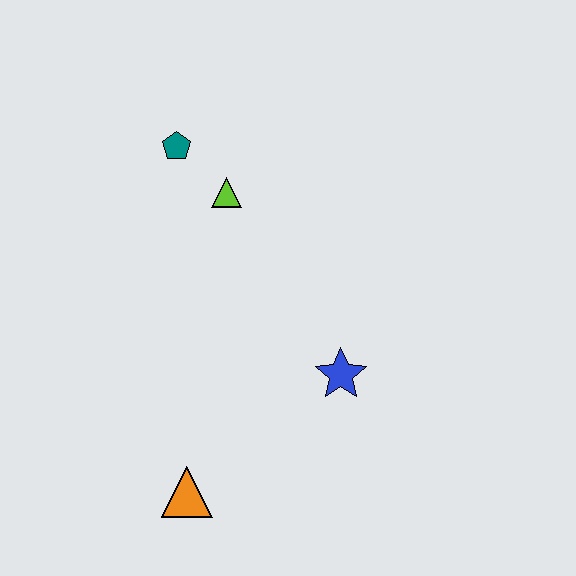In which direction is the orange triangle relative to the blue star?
The orange triangle is to the left of the blue star.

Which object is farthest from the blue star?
The teal pentagon is farthest from the blue star.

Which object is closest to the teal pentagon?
The lime triangle is closest to the teal pentagon.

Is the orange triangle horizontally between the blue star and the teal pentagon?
Yes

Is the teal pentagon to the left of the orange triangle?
Yes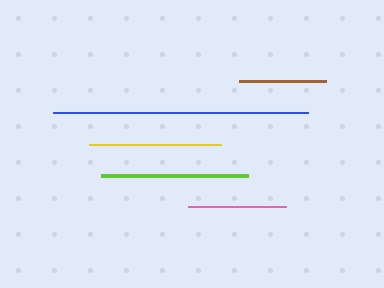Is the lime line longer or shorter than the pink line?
The lime line is longer than the pink line.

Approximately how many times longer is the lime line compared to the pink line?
The lime line is approximately 1.5 times the length of the pink line.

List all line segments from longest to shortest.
From longest to shortest: blue, lime, yellow, pink, brown.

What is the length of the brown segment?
The brown segment is approximately 87 pixels long.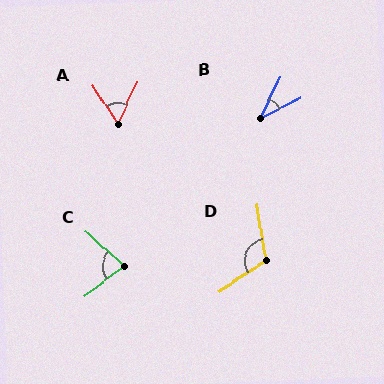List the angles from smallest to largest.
B (39°), A (58°), C (80°), D (113°).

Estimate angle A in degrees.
Approximately 58 degrees.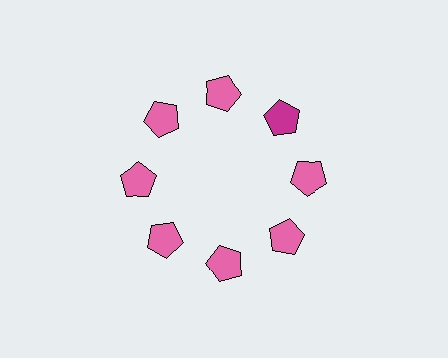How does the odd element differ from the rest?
It has a different color: magenta instead of pink.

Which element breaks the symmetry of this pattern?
The magenta pentagon at roughly the 2 o'clock position breaks the symmetry. All other shapes are pink pentagons.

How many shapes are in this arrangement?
There are 8 shapes arranged in a ring pattern.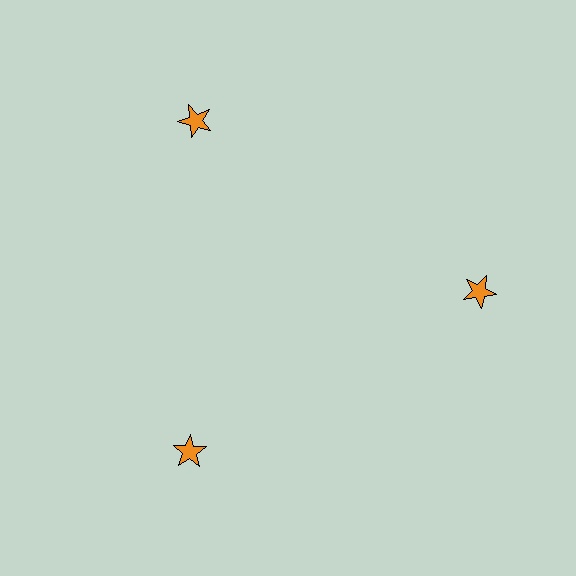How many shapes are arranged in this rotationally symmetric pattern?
There are 3 shapes, arranged in 3 groups of 1.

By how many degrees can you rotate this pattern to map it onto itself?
The pattern maps onto itself every 120 degrees of rotation.